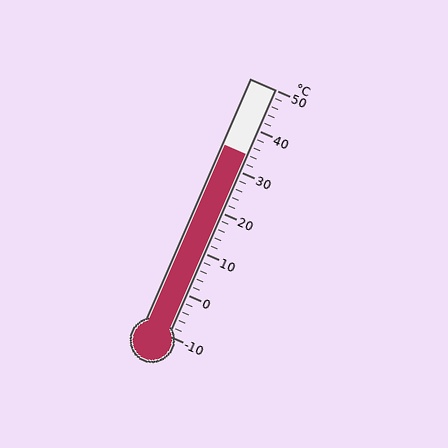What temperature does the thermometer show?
The thermometer shows approximately 34°C.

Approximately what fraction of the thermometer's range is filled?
The thermometer is filled to approximately 75% of its range.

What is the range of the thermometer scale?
The thermometer scale ranges from -10°C to 50°C.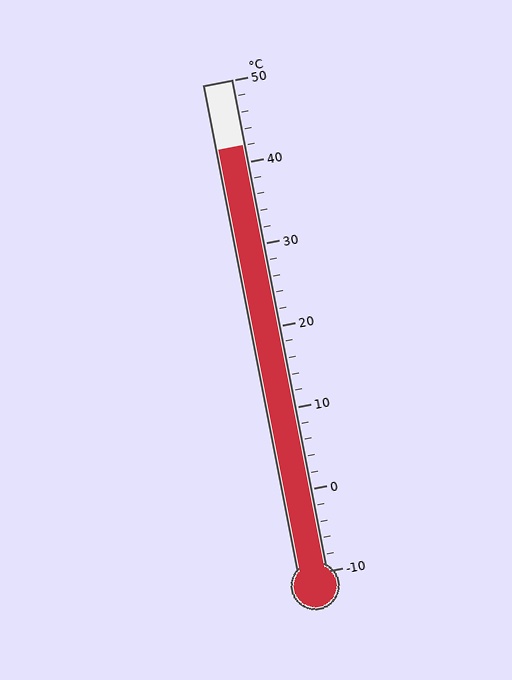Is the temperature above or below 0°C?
The temperature is above 0°C.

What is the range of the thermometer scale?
The thermometer scale ranges from -10°C to 50°C.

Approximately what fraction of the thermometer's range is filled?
The thermometer is filled to approximately 85% of its range.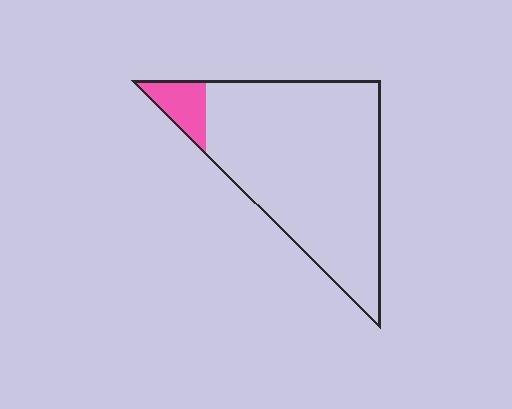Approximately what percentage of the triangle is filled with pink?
Approximately 10%.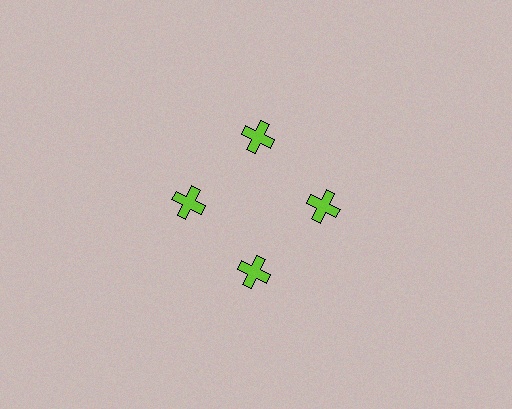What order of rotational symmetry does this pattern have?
This pattern has 4-fold rotational symmetry.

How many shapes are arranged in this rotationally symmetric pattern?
There are 4 shapes, arranged in 4 groups of 1.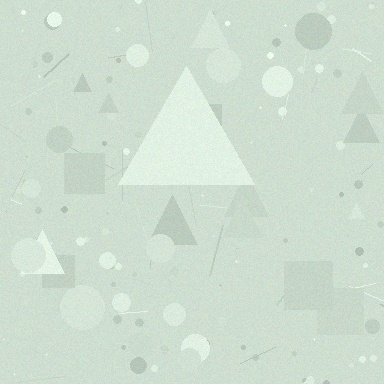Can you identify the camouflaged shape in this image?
The camouflaged shape is a triangle.